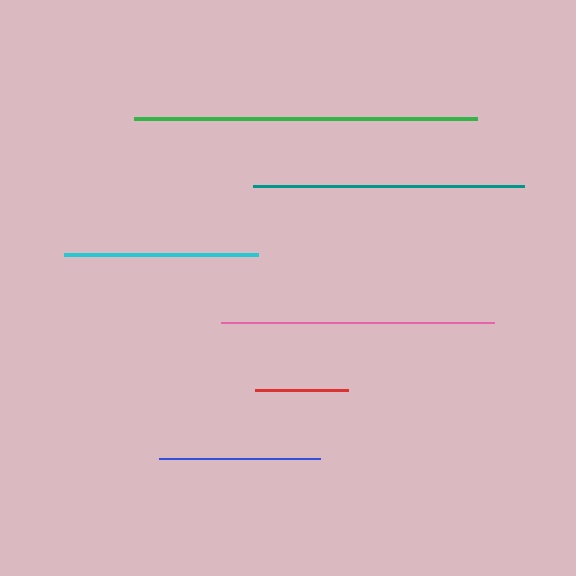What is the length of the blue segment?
The blue segment is approximately 162 pixels long.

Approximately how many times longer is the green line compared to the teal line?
The green line is approximately 1.3 times the length of the teal line.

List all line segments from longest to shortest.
From longest to shortest: green, pink, teal, cyan, blue, red.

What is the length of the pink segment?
The pink segment is approximately 273 pixels long.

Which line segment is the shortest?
The red line is the shortest at approximately 93 pixels.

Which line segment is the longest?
The green line is the longest at approximately 343 pixels.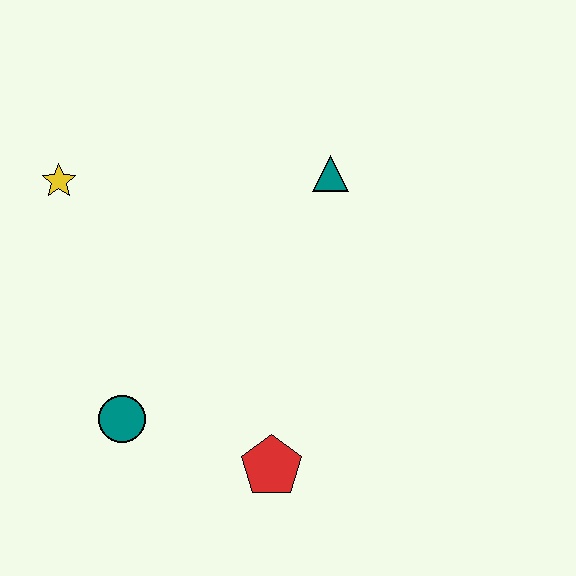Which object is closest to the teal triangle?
The yellow star is closest to the teal triangle.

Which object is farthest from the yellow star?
The red pentagon is farthest from the yellow star.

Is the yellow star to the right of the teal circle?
No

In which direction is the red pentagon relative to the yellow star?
The red pentagon is below the yellow star.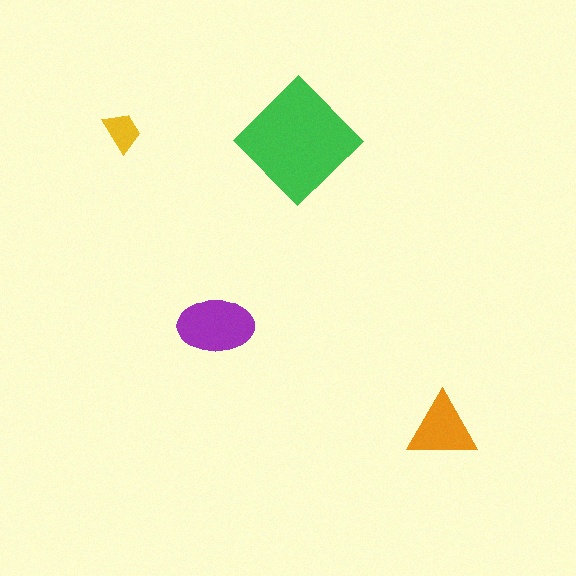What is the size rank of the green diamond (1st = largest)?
1st.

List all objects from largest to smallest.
The green diamond, the purple ellipse, the orange triangle, the yellow trapezoid.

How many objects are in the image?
There are 4 objects in the image.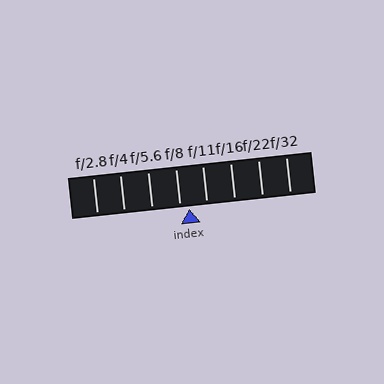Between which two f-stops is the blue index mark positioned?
The index mark is between f/8 and f/11.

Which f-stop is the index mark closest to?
The index mark is closest to f/8.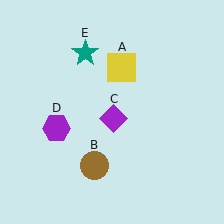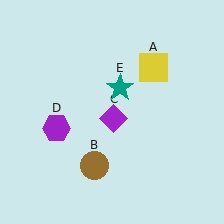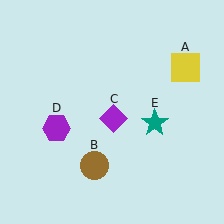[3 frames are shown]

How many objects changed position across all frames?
2 objects changed position: yellow square (object A), teal star (object E).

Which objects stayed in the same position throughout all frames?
Brown circle (object B) and purple diamond (object C) and purple hexagon (object D) remained stationary.